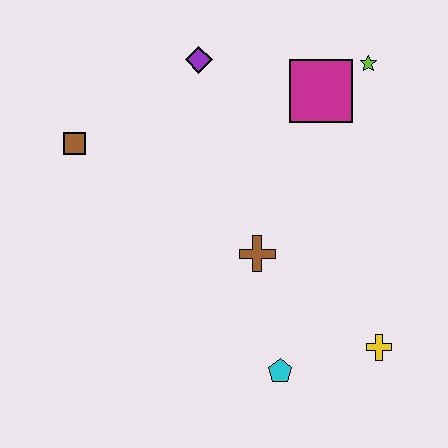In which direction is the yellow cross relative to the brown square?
The yellow cross is to the right of the brown square.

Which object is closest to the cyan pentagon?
The yellow cross is closest to the cyan pentagon.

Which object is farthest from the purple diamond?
The yellow cross is farthest from the purple diamond.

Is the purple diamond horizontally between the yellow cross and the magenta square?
No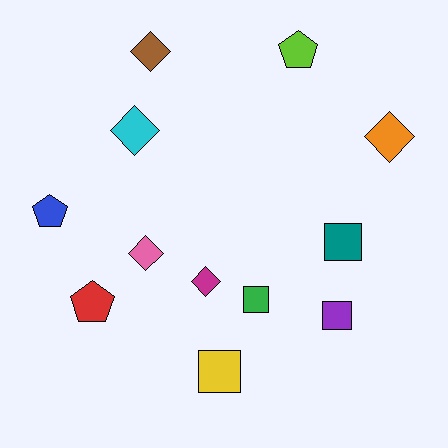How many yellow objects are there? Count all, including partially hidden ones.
There is 1 yellow object.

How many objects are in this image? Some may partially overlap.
There are 12 objects.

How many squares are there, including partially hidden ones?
There are 4 squares.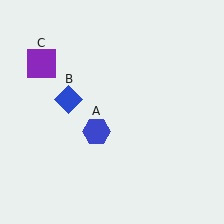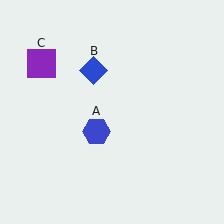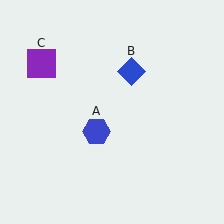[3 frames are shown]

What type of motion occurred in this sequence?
The blue diamond (object B) rotated clockwise around the center of the scene.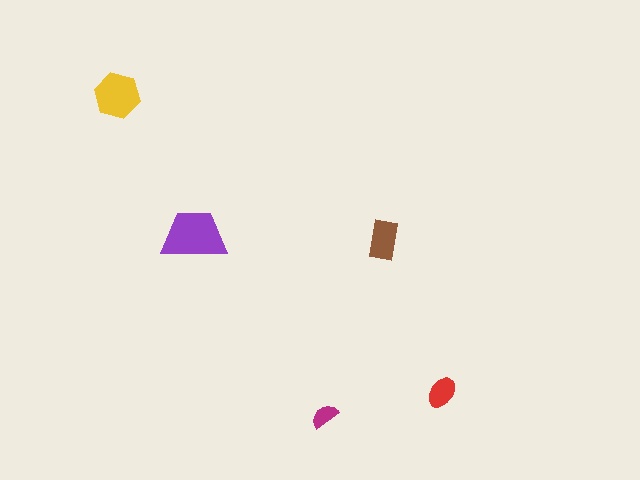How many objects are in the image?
There are 5 objects in the image.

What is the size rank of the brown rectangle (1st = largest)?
3rd.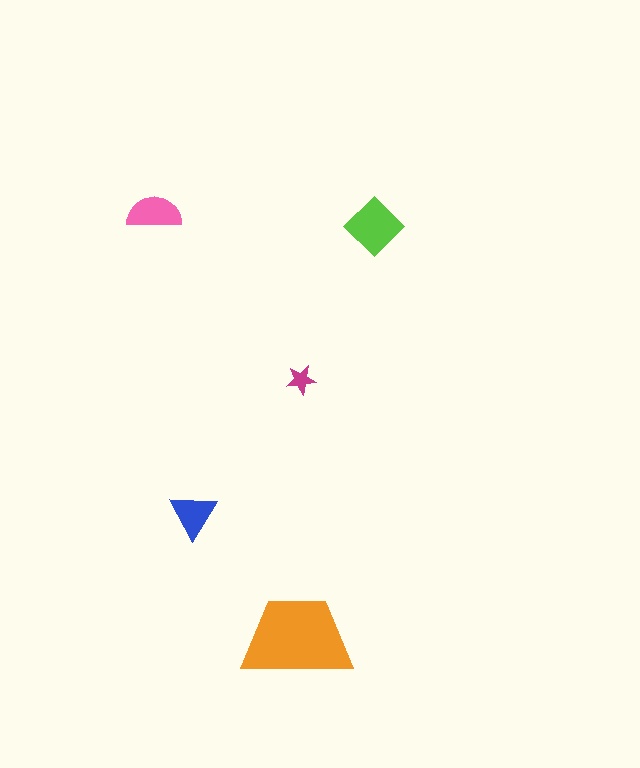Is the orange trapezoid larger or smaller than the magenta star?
Larger.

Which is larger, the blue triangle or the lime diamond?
The lime diamond.